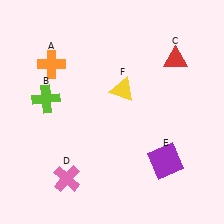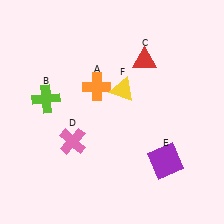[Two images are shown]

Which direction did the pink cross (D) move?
The pink cross (D) moved up.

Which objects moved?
The objects that moved are: the orange cross (A), the red triangle (C), the pink cross (D).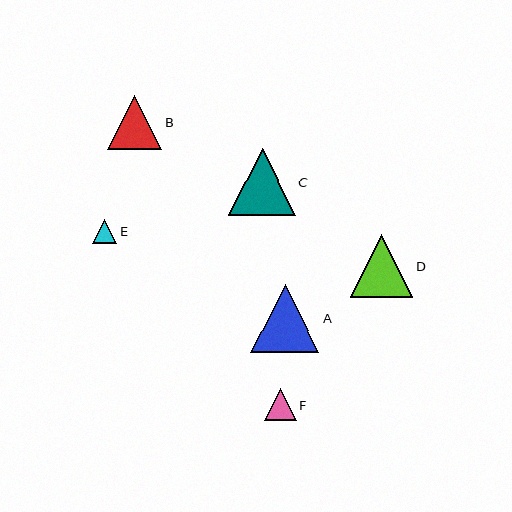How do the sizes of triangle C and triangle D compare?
Triangle C and triangle D are approximately the same size.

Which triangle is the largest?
Triangle A is the largest with a size of approximately 68 pixels.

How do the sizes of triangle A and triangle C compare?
Triangle A and triangle C are approximately the same size.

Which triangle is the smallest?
Triangle E is the smallest with a size of approximately 24 pixels.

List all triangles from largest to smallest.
From largest to smallest: A, C, D, B, F, E.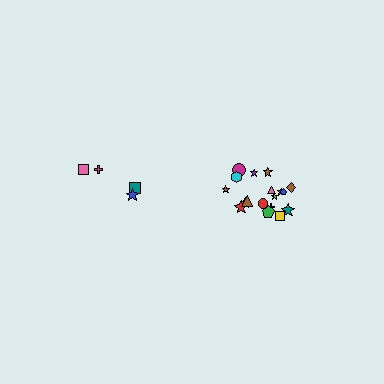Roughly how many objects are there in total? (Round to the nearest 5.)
Roughly 20 objects in total.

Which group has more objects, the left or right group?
The right group.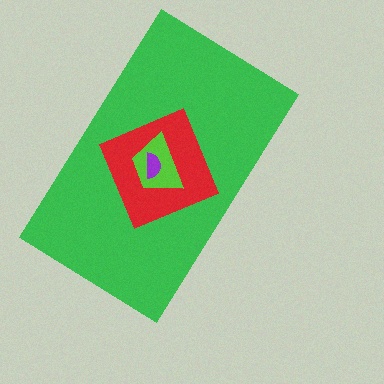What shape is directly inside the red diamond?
The lime trapezoid.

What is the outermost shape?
The green rectangle.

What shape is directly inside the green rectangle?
The red diamond.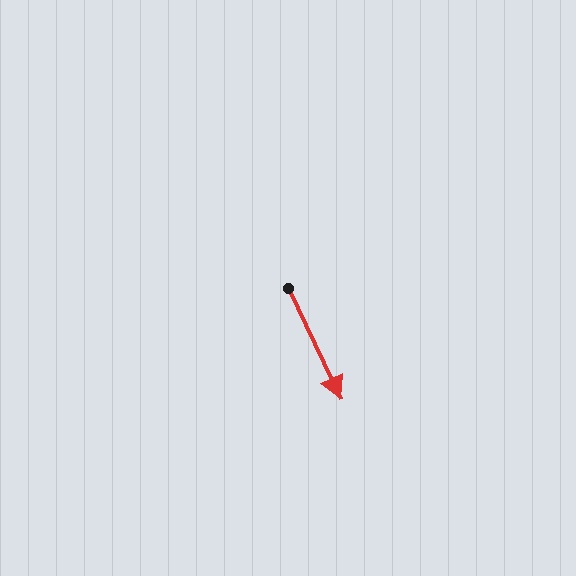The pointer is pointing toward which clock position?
Roughly 5 o'clock.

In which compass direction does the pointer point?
Southeast.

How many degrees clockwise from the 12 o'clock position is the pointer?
Approximately 154 degrees.